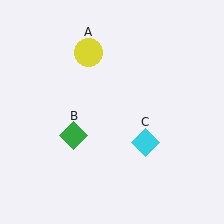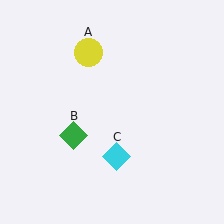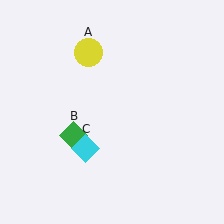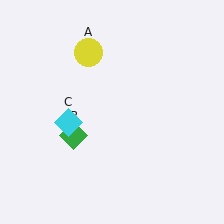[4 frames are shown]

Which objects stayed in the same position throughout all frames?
Yellow circle (object A) and green diamond (object B) remained stationary.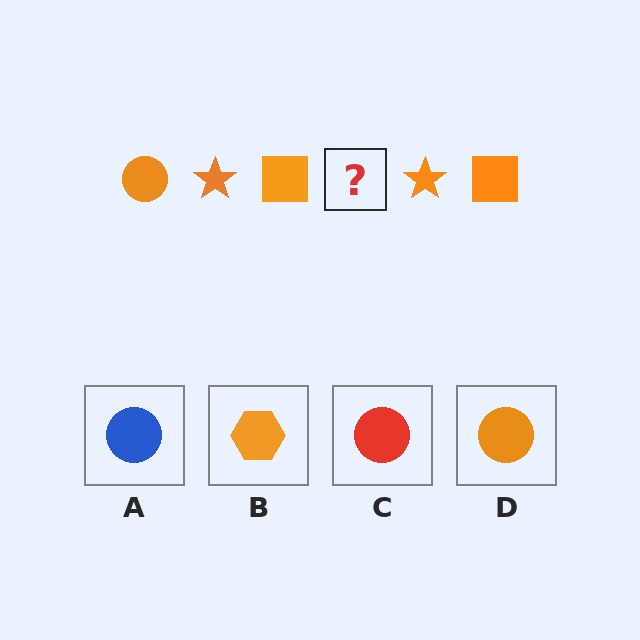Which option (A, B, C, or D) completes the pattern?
D.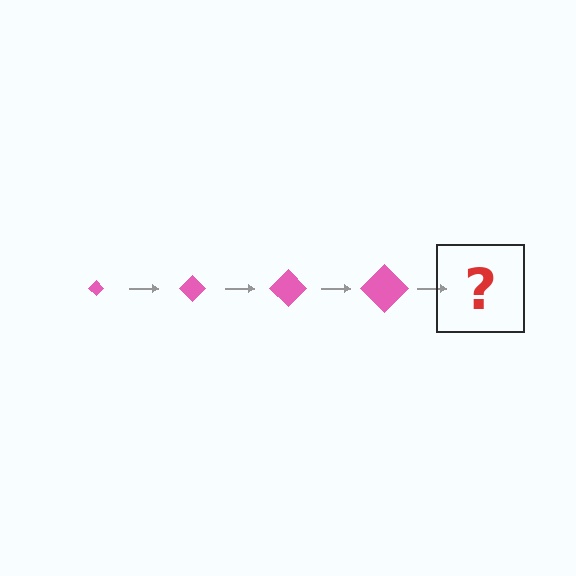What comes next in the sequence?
The next element should be a pink diamond, larger than the previous one.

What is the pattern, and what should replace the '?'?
The pattern is that the diamond gets progressively larger each step. The '?' should be a pink diamond, larger than the previous one.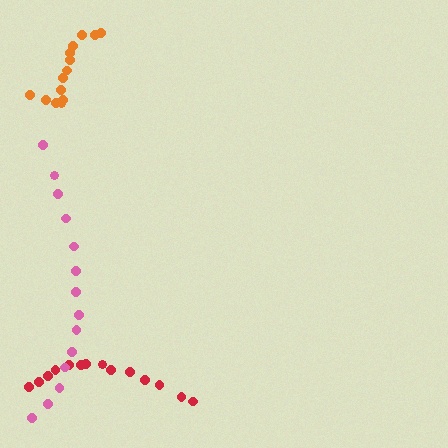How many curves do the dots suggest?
There are 3 distinct paths.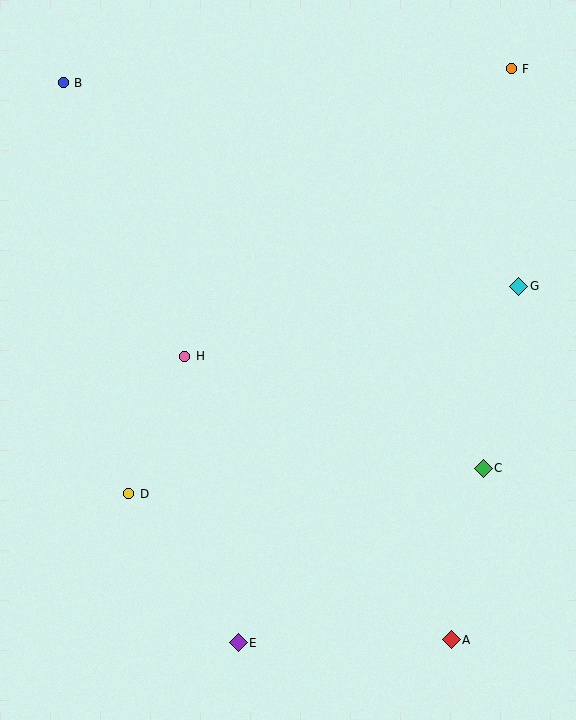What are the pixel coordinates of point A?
Point A is at (451, 640).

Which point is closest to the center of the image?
Point H at (185, 356) is closest to the center.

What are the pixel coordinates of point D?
Point D is at (129, 494).